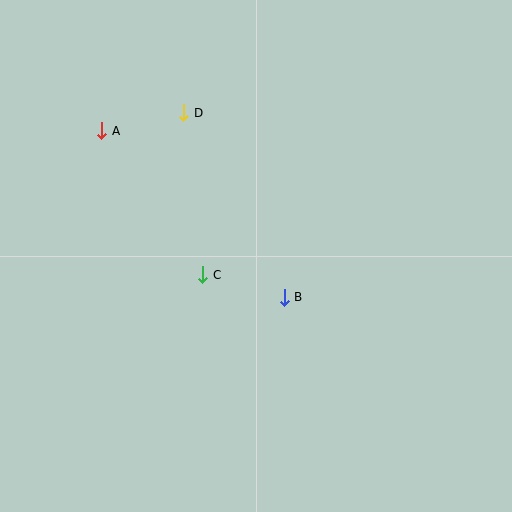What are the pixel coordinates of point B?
Point B is at (284, 298).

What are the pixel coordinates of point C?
Point C is at (203, 275).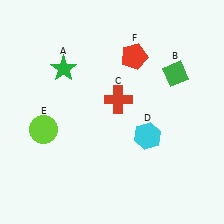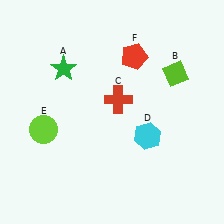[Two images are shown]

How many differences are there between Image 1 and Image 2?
There is 1 difference between the two images.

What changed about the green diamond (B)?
In Image 1, B is green. In Image 2, it changed to lime.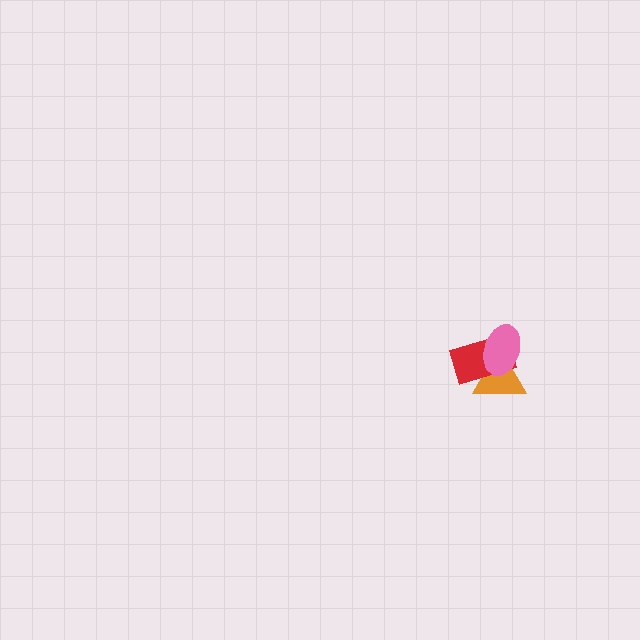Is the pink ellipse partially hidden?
No, no other shape covers it.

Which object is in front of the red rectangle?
The pink ellipse is in front of the red rectangle.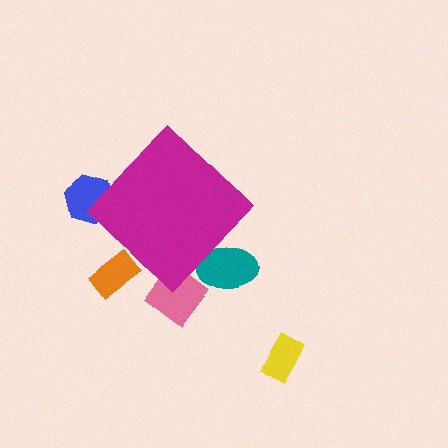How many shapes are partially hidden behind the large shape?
4 shapes are partially hidden.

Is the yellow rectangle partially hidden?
No, the yellow rectangle is fully visible.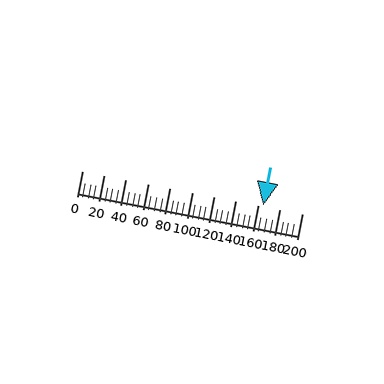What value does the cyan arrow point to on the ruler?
The cyan arrow points to approximately 164.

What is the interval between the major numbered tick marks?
The major tick marks are spaced 20 units apart.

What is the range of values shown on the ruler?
The ruler shows values from 0 to 200.